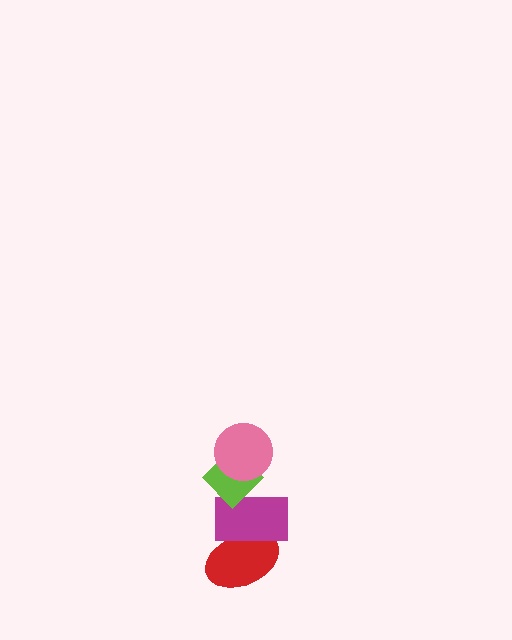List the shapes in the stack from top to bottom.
From top to bottom: the pink circle, the lime diamond, the magenta rectangle, the red ellipse.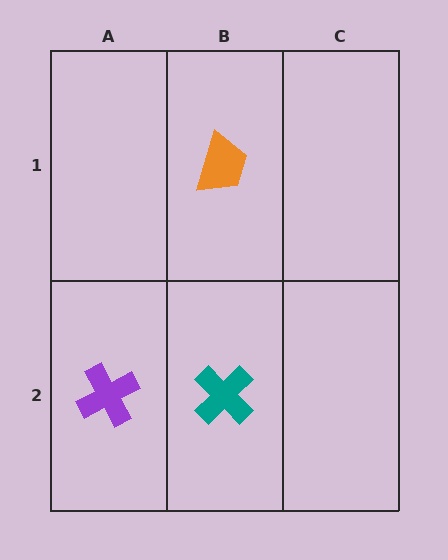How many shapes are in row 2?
2 shapes.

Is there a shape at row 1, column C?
No, that cell is empty.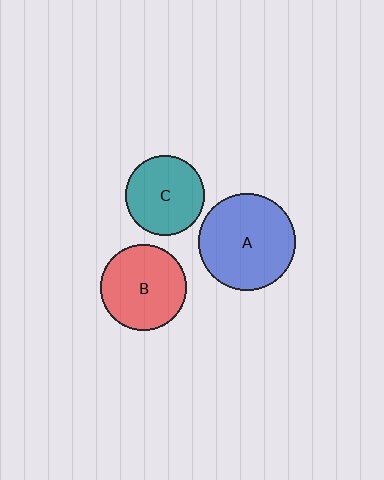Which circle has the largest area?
Circle A (blue).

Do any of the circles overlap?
No, none of the circles overlap.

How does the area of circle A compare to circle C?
Approximately 1.5 times.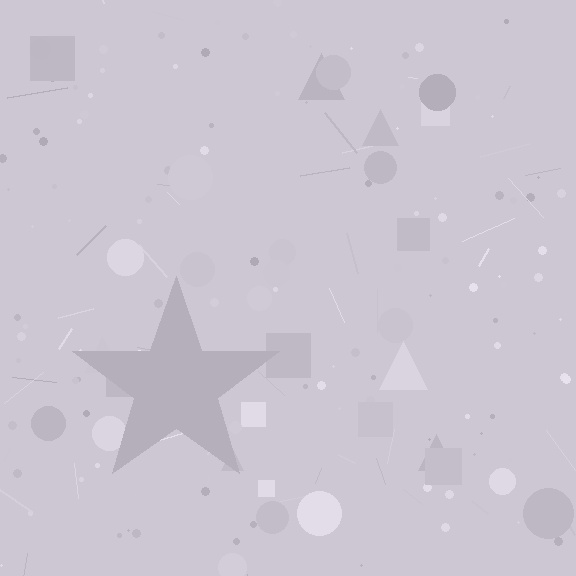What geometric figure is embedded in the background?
A star is embedded in the background.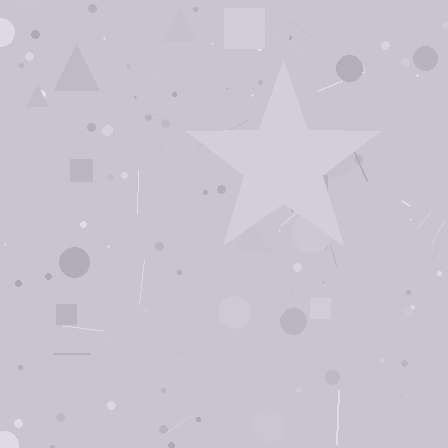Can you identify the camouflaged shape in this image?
The camouflaged shape is a star.